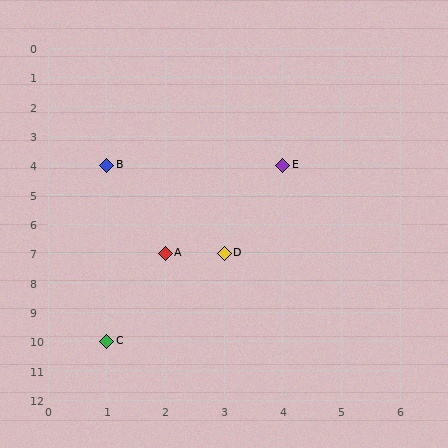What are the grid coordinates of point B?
Point B is at grid coordinates (1, 4).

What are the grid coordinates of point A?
Point A is at grid coordinates (2, 7).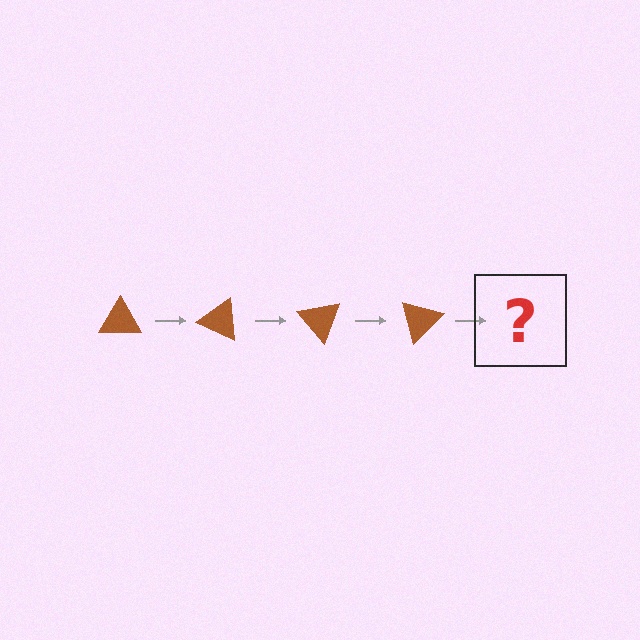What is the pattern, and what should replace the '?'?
The pattern is that the triangle rotates 25 degrees each step. The '?' should be a brown triangle rotated 100 degrees.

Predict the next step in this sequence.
The next step is a brown triangle rotated 100 degrees.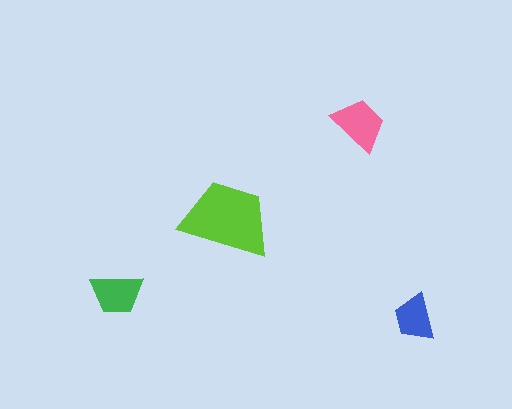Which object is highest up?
The pink trapezoid is topmost.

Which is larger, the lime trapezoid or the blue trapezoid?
The lime one.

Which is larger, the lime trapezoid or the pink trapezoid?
The lime one.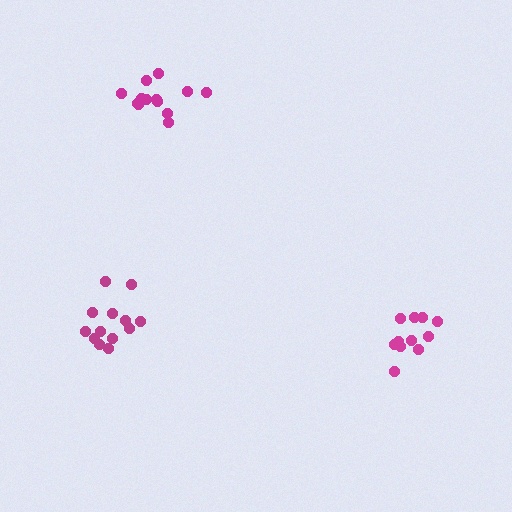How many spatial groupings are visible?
There are 3 spatial groupings.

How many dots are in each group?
Group 1: 13 dots, Group 2: 13 dots, Group 3: 11 dots (37 total).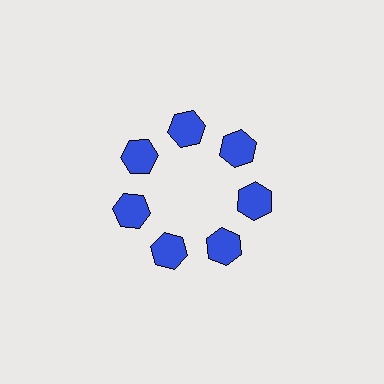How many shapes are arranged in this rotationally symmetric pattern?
There are 7 shapes, arranged in 7 groups of 1.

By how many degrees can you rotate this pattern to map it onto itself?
The pattern maps onto itself every 51 degrees of rotation.